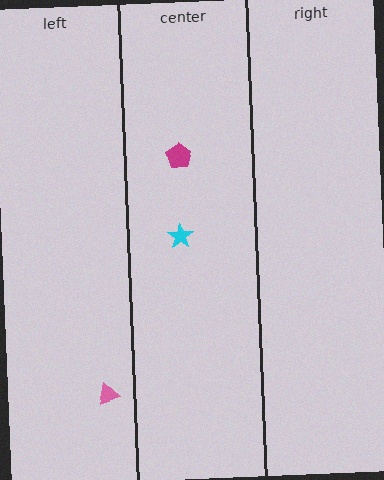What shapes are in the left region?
The pink triangle.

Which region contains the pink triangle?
The left region.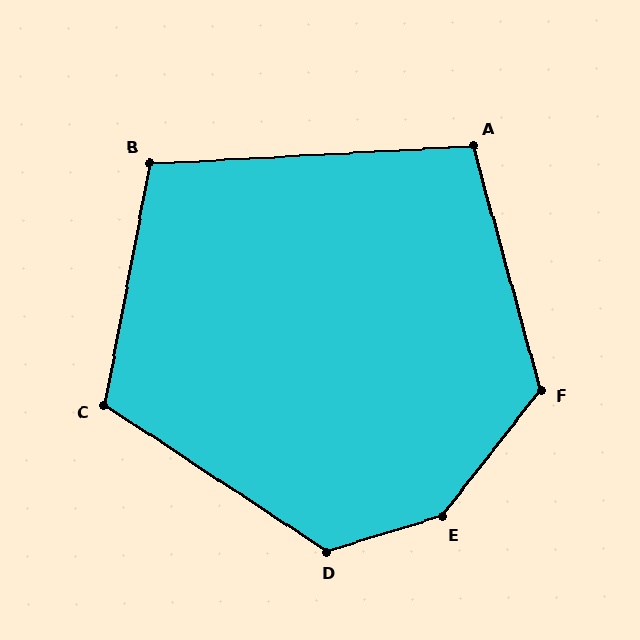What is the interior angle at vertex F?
Approximately 127 degrees (obtuse).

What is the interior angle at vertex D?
Approximately 130 degrees (obtuse).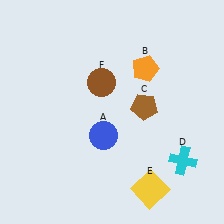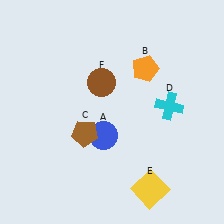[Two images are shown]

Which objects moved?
The objects that moved are: the brown pentagon (C), the cyan cross (D).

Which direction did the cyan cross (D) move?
The cyan cross (D) moved up.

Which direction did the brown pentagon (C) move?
The brown pentagon (C) moved left.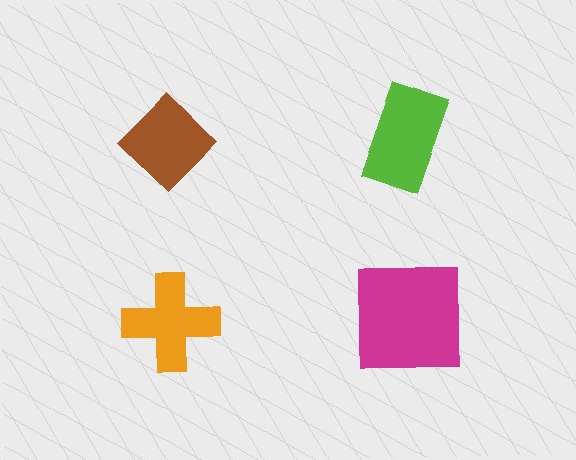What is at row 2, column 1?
An orange cross.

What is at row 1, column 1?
A brown diamond.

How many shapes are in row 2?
2 shapes.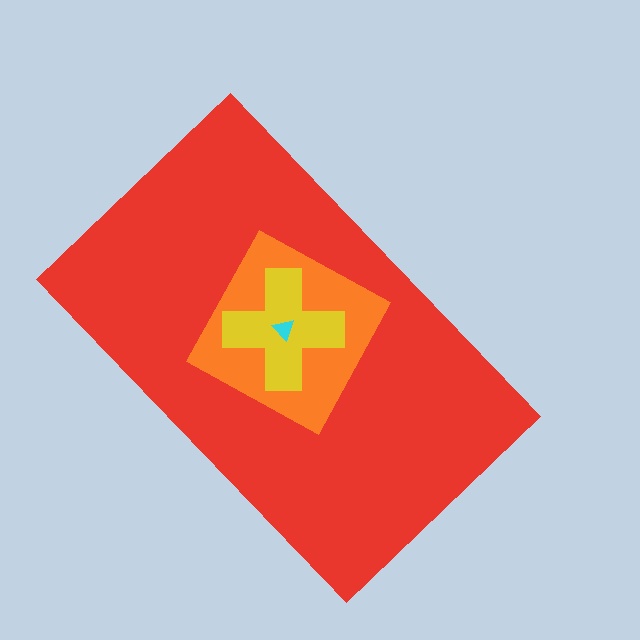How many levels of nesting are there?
4.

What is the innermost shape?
The cyan triangle.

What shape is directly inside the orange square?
The yellow cross.